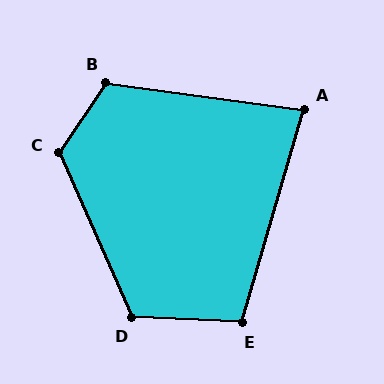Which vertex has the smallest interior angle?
A, at approximately 81 degrees.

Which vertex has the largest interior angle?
C, at approximately 122 degrees.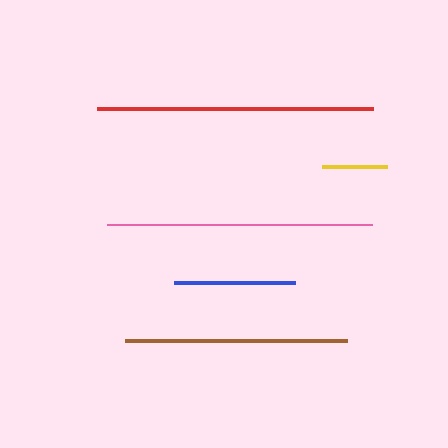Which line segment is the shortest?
The yellow line is the shortest at approximately 65 pixels.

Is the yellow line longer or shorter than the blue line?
The blue line is longer than the yellow line.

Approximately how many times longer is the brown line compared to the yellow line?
The brown line is approximately 3.4 times the length of the yellow line.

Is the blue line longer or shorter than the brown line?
The brown line is longer than the blue line.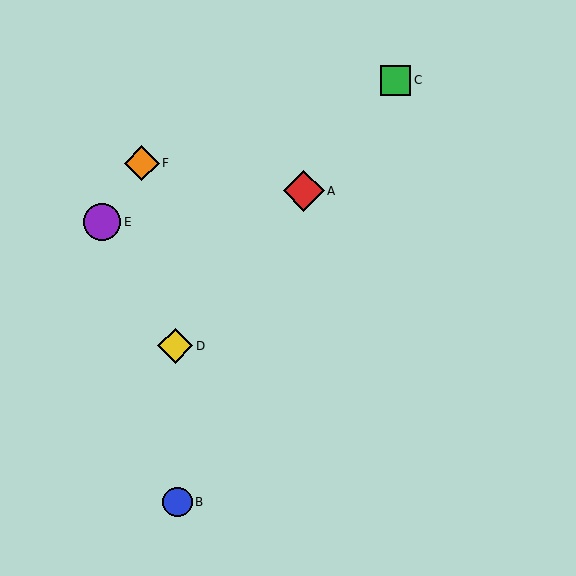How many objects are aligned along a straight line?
3 objects (A, C, D) are aligned along a straight line.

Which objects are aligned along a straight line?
Objects A, C, D are aligned along a straight line.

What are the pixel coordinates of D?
Object D is at (175, 346).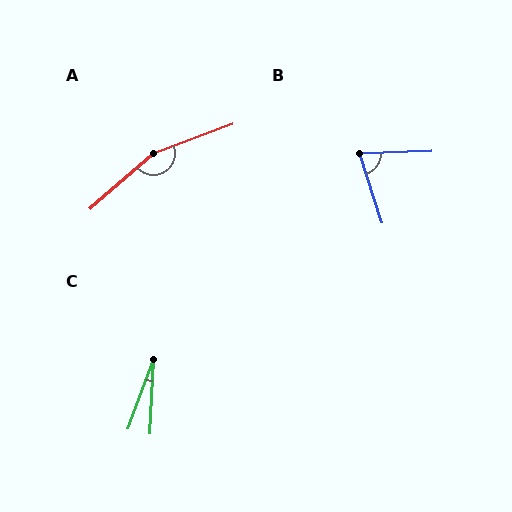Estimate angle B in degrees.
Approximately 74 degrees.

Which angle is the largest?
A, at approximately 159 degrees.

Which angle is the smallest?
C, at approximately 17 degrees.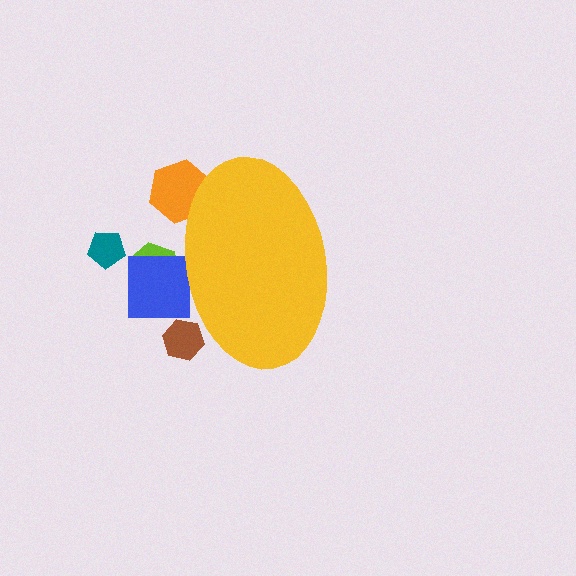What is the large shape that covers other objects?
A yellow ellipse.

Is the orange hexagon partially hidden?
Yes, the orange hexagon is partially hidden behind the yellow ellipse.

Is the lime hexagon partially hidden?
Yes, the lime hexagon is partially hidden behind the yellow ellipse.